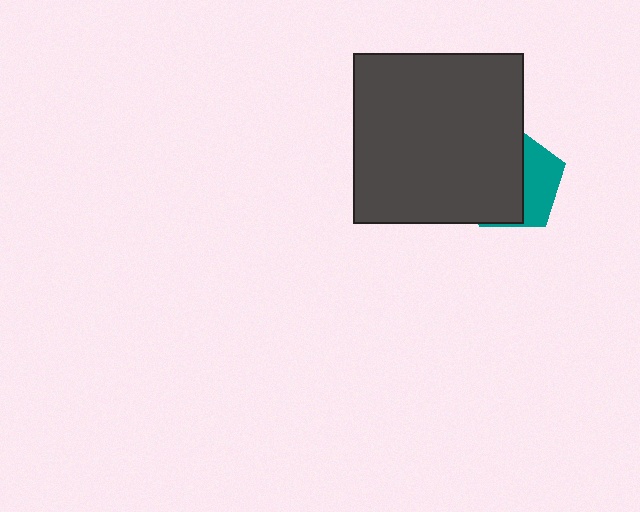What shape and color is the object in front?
The object in front is a dark gray square.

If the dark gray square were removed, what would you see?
You would see the complete teal pentagon.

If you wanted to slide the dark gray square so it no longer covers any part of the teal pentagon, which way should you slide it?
Slide it left — that is the most direct way to separate the two shapes.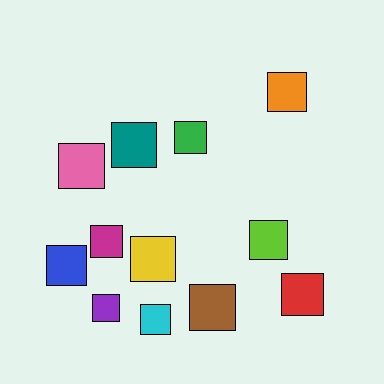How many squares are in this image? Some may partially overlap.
There are 12 squares.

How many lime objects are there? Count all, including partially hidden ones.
There is 1 lime object.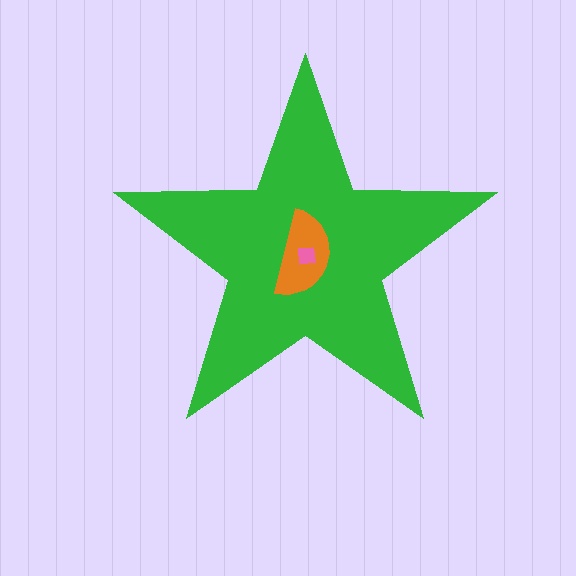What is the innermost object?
The pink square.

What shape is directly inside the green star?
The orange semicircle.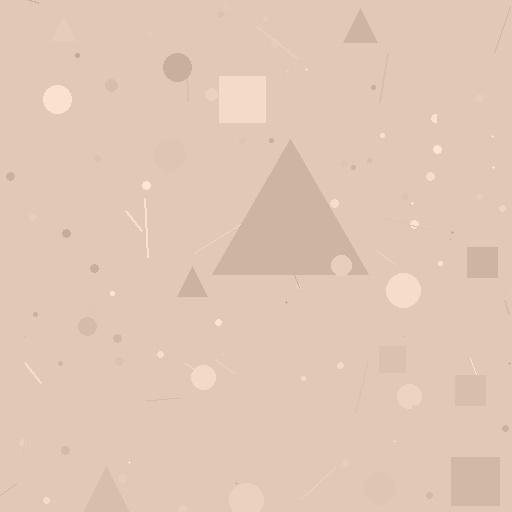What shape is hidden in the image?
A triangle is hidden in the image.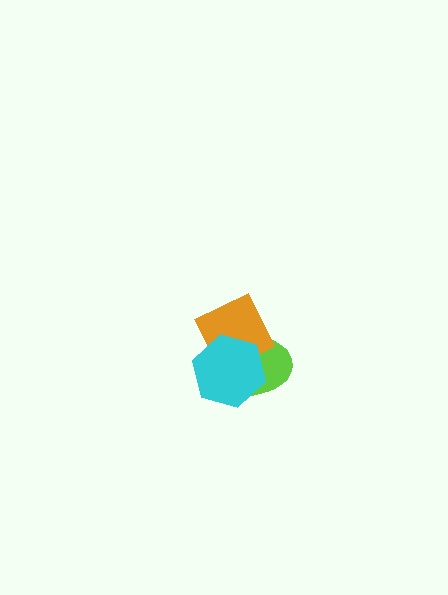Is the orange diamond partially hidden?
Yes, it is partially covered by another shape.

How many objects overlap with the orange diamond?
2 objects overlap with the orange diamond.